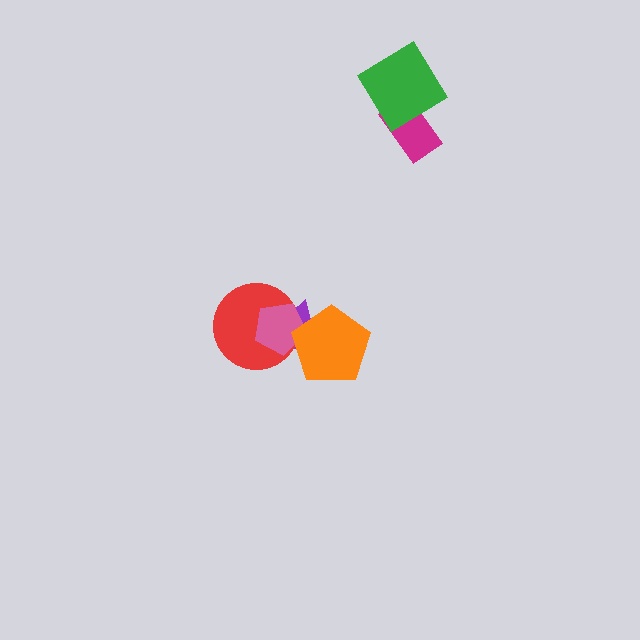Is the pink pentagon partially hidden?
Yes, it is partially covered by another shape.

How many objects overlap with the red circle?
2 objects overlap with the red circle.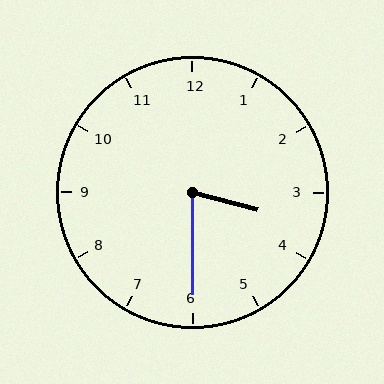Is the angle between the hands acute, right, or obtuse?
It is acute.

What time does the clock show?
3:30.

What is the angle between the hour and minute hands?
Approximately 75 degrees.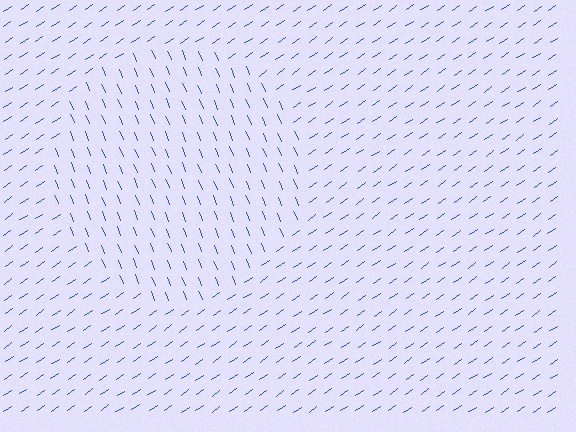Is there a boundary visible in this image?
Yes, there is a texture boundary formed by a change in line orientation.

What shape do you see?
I see a circle.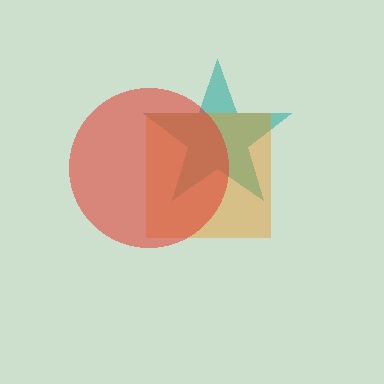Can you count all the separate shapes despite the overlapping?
Yes, there are 3 separate shapes.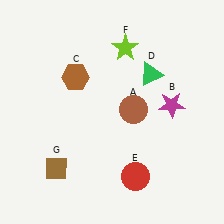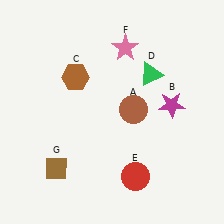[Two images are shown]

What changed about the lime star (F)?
In Image 1, F is lime. In Image 2, it changed to pink.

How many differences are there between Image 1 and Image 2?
There is 1 difference between the two images.